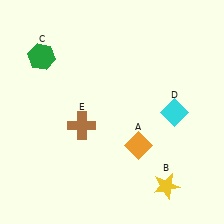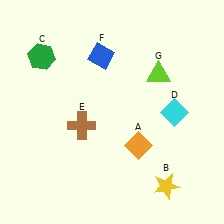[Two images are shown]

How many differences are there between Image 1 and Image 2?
There are 2 differences between the two images.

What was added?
A blue diamond (F), a lime triangle (G) were added in Image 2.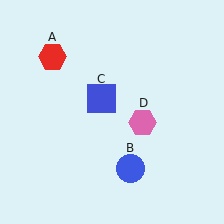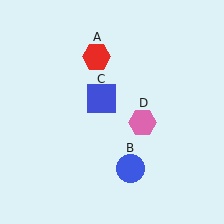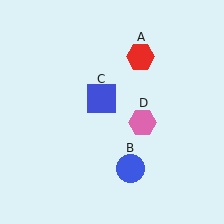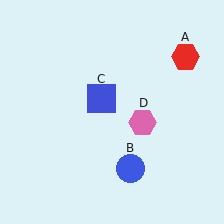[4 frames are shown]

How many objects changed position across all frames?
1 object changed position: red hexagon (object A).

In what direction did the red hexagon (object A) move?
The red hexagon (object A) moved right.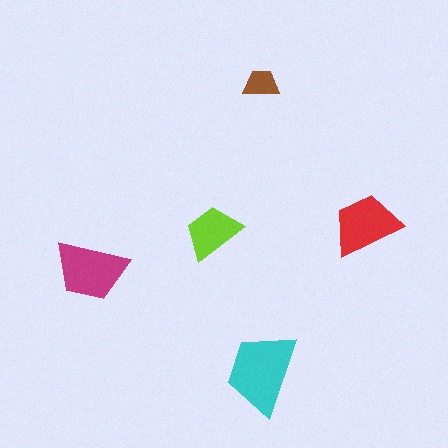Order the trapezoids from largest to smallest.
the cyan one, the magenta one, the red one, the lime one, the brown one.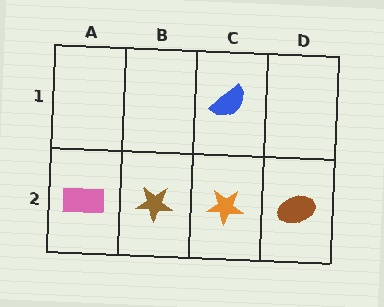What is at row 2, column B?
A brown star.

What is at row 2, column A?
A pink rectangle.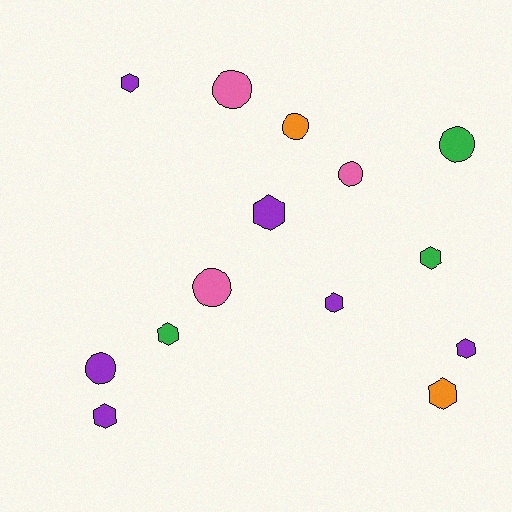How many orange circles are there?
There is 1 orange circle.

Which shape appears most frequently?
Hexagon, with 8 objects.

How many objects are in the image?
There are 14 objects.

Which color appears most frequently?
Purple, with 6 objects.